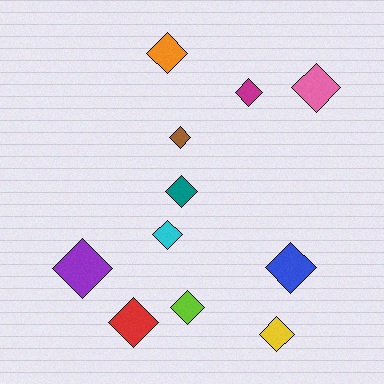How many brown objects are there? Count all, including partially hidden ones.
There is 1 brown object.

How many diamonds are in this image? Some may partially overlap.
There are 11 diamonds.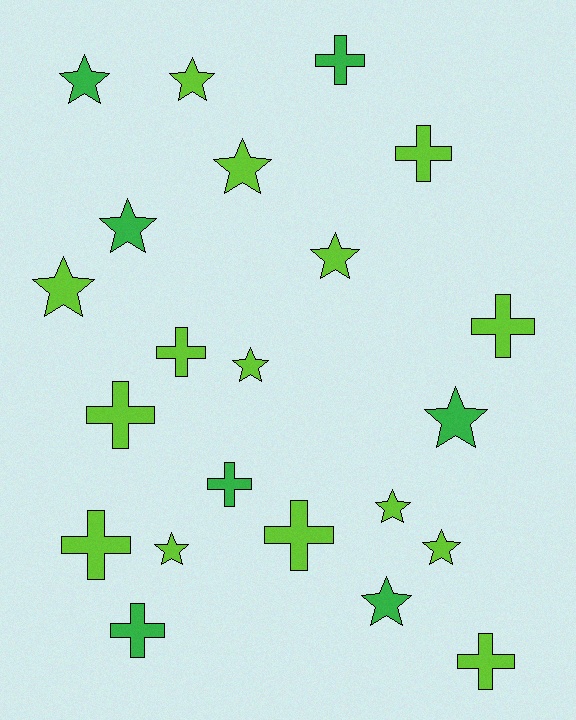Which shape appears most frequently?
Star, with 12 objects.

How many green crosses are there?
There are 3 green crosses.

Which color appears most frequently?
Lime, with 15 objects.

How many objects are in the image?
There are 22 objects.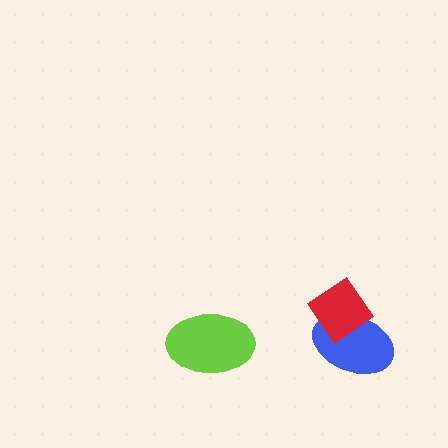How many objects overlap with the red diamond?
1 object overlaps with the red diamond.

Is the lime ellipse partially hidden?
No, no other shape covers it.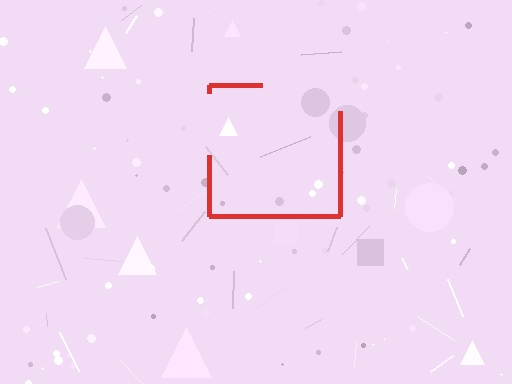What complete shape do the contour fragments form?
The contour fragments form a square.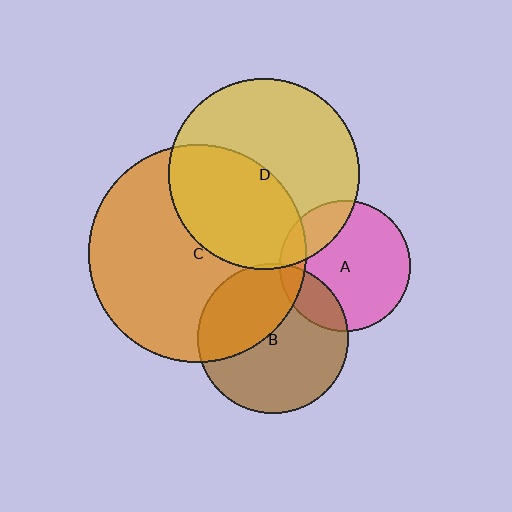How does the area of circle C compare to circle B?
Approximately 2.1 times.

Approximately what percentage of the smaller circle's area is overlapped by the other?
Approximately 40%.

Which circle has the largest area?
Circle C (orange).